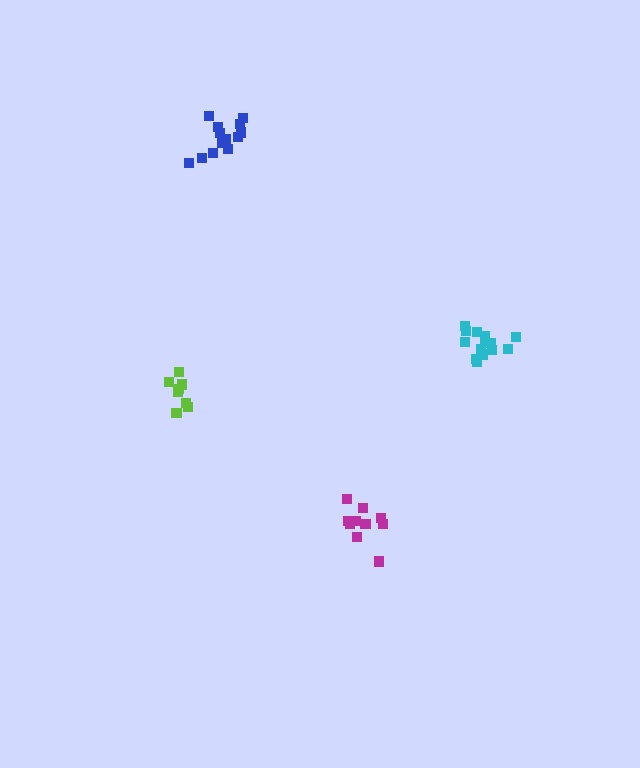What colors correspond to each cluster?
The clusters are colored: magenta, cyan, lime, blue.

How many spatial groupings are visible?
There are 4 spatial groupings.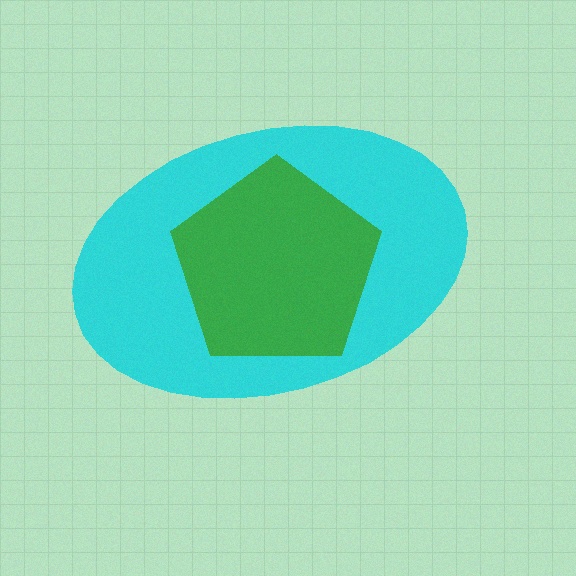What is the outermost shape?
The cyan ellipse.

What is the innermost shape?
The green pentagon.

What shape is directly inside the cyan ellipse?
The green pentagon.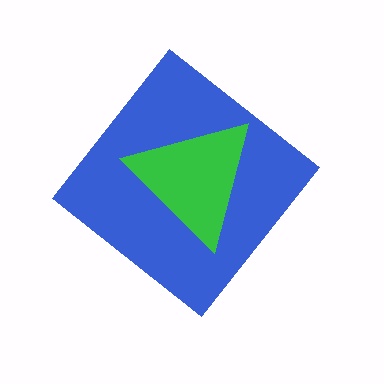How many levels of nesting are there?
2.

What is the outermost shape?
The blue diamond.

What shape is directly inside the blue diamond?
The green triangle.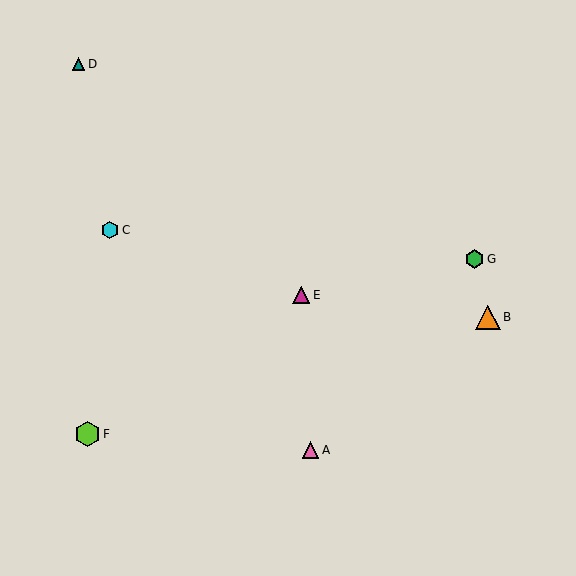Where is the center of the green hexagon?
The center of the green hexagon is at (475, 259).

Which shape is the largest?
The lime hexagon (labeled F) is the largest.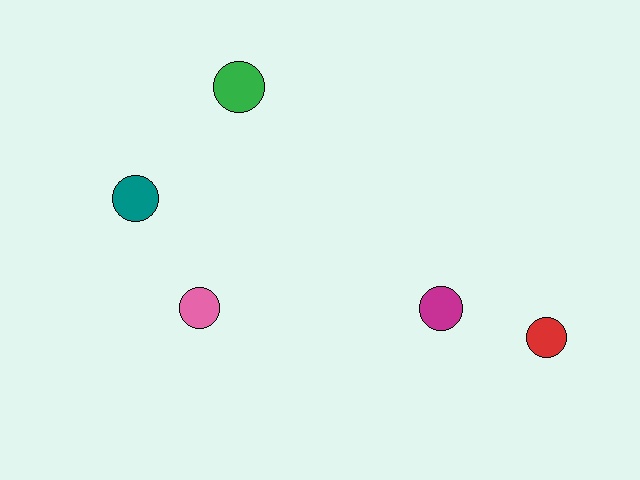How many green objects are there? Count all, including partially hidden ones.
There is 1 green object.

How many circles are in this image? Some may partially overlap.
There are 5 circles.